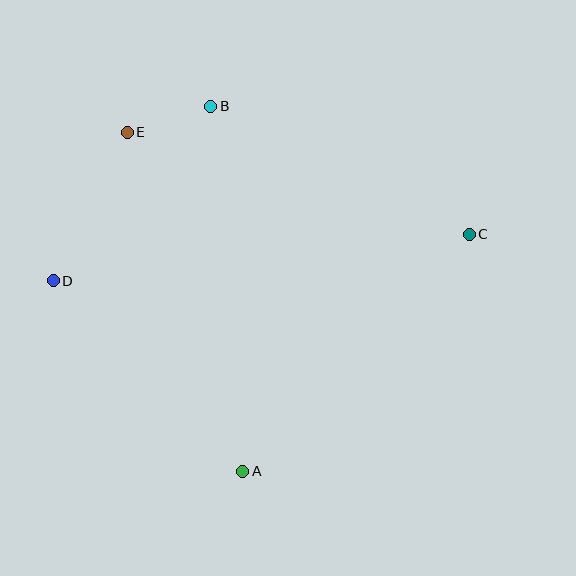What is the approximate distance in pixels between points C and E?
The distance between C and E is approximately 357 pixels.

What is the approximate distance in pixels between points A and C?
The distance between A and C is approximately 328 pixels.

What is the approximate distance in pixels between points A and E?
The distance between A and E is approximately 358 pixels.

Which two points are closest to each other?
Points B and E are closest to each other.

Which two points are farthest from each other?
Points C and D are farthest from each other.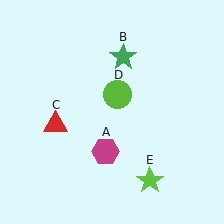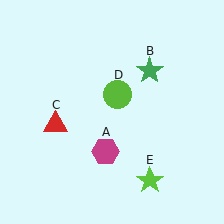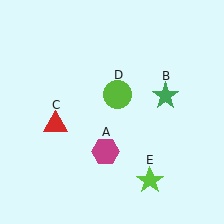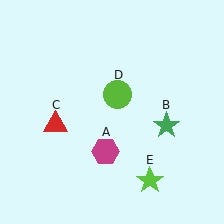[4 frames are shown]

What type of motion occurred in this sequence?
The green star (object B) rotated clockwise around the center of the scene.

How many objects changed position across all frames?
1 object changed position: green star (object B).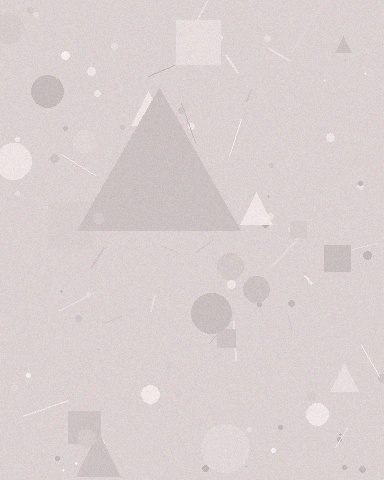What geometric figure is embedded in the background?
A triangle is embedded in the background.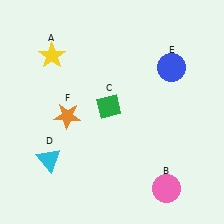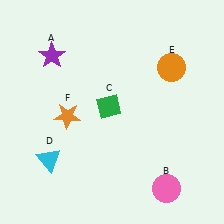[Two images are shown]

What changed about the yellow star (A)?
In Image 1, A is yellow. In Image 2, it changed to purple.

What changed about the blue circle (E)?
In Image 1, E is blue. In Image 2, it changed to orange.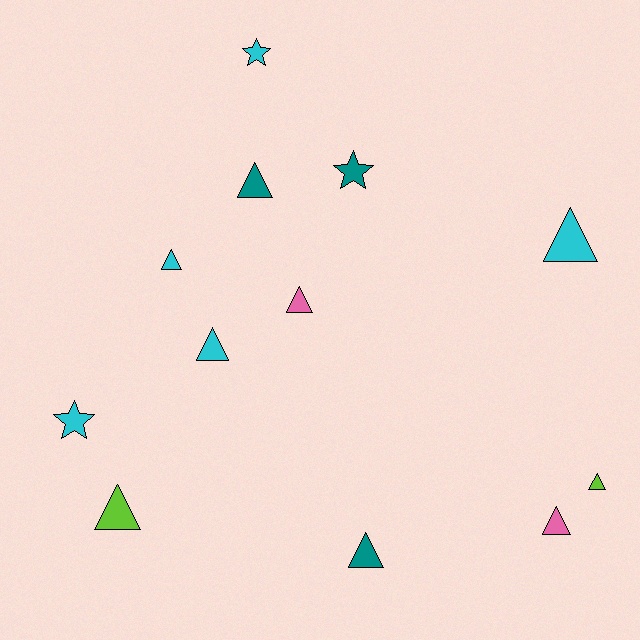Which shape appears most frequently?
Triangle, with 9 objects.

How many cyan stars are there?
There are 2 cyan stars.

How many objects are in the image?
There are 12 objects.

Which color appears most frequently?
Cyan, with 5 objects.